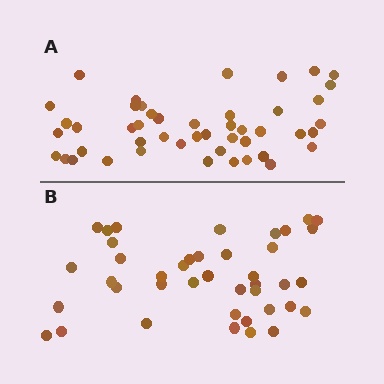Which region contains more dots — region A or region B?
Region A (the top region) has more dots.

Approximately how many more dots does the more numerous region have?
Region A has about 6 more dots than region B.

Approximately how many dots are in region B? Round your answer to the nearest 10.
About 40 dots. (The exact count is 41, which rounds to 40.)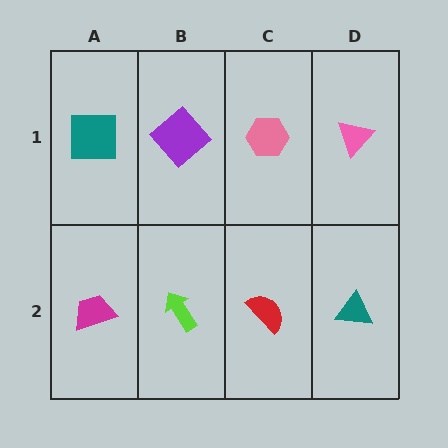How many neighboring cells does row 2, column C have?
3.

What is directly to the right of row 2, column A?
A lime arrow.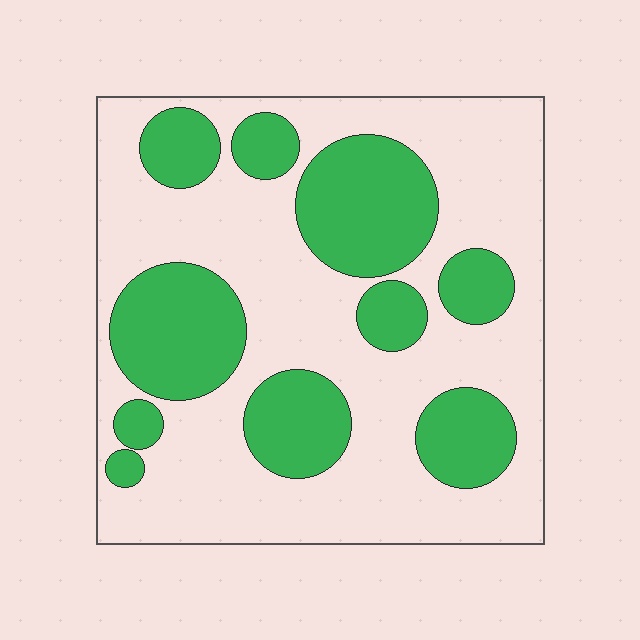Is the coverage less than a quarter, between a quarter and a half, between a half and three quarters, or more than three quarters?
Between a quarter and a half.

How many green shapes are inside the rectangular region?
10.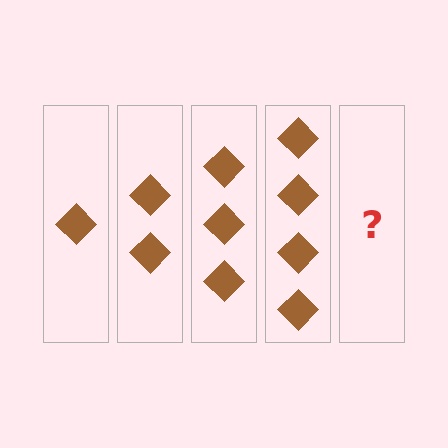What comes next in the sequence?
The next element should be 5 diamonds.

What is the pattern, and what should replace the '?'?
The pattern is that each step adds one more diamond. The '?' should be 5 diamonds.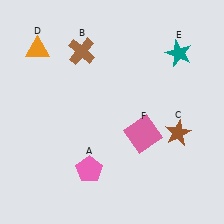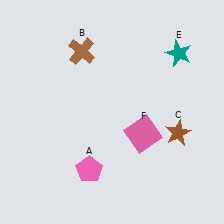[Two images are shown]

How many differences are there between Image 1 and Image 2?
There is 1 difference between the two images.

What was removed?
The orange triangle (D) was removed in Image 2.